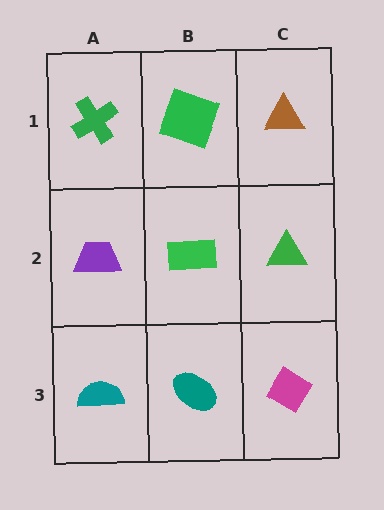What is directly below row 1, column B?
A green rectangle.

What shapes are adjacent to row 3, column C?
A green triangle (row 2, column C), a teal ellipse (row 3, column B).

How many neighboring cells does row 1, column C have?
2.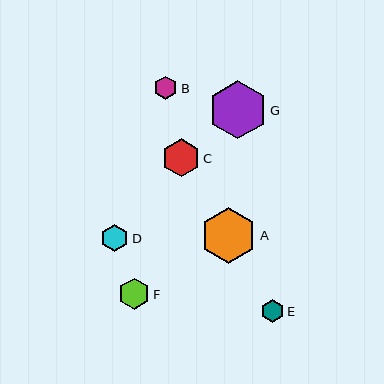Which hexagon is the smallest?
Hexagon E is the smallest with a size of approximately 23 pixels.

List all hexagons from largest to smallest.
From largest to smallest: G, A, C, F, D, B, E.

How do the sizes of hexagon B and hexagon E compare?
Hexagon B and hexagon E are approximately the same size.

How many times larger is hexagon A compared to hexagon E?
Hexagon A is approximately 2.4 times the size of hexagon E.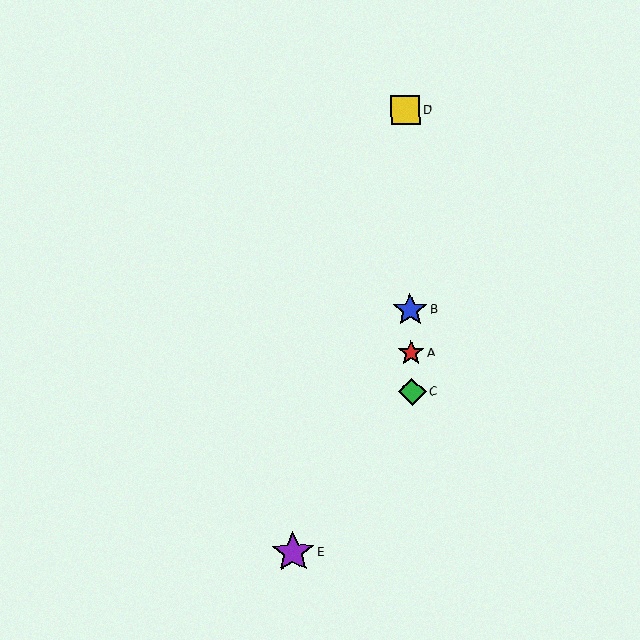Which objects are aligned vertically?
Objects A, B, C, D are aligned vertically.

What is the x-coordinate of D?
Object D is at x≈405.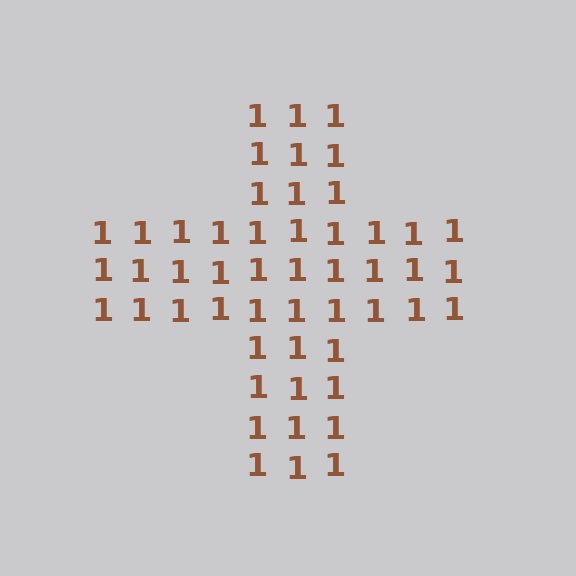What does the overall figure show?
The overall figure shows a cross.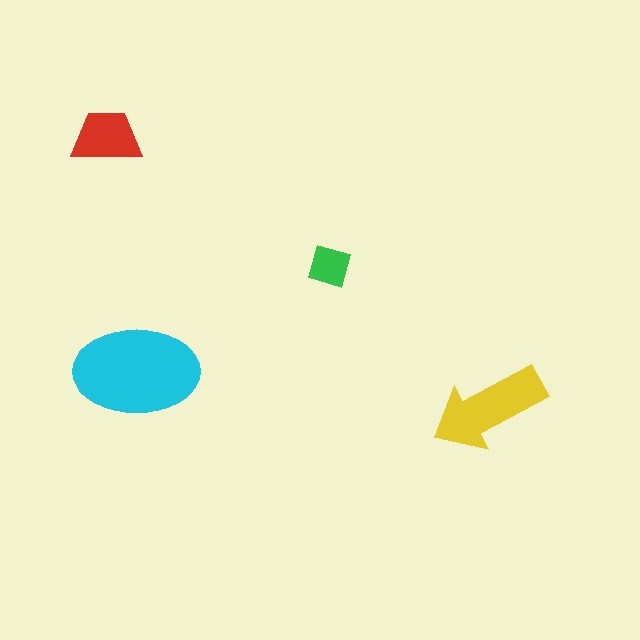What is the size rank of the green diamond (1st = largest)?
4th.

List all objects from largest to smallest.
The cyan ellipse, the yellow arrow, the red trapezoid, the green diamond.